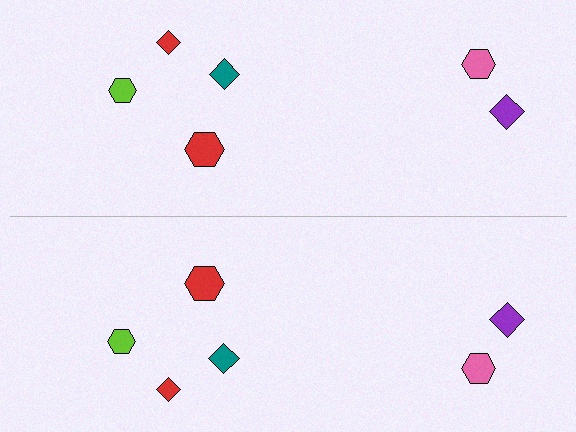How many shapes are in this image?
There are 12 shapes in this image.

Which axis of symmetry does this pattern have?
The pattern has a horizontal axis of symmetry running through the center of the image.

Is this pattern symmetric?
Yes, this pattern has bilateral (reflection) symmetry.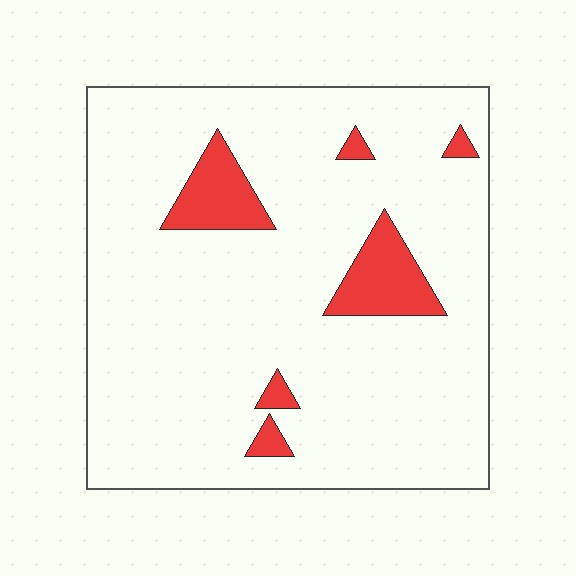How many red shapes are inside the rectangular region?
6.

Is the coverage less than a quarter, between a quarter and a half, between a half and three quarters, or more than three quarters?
Less than a quarter.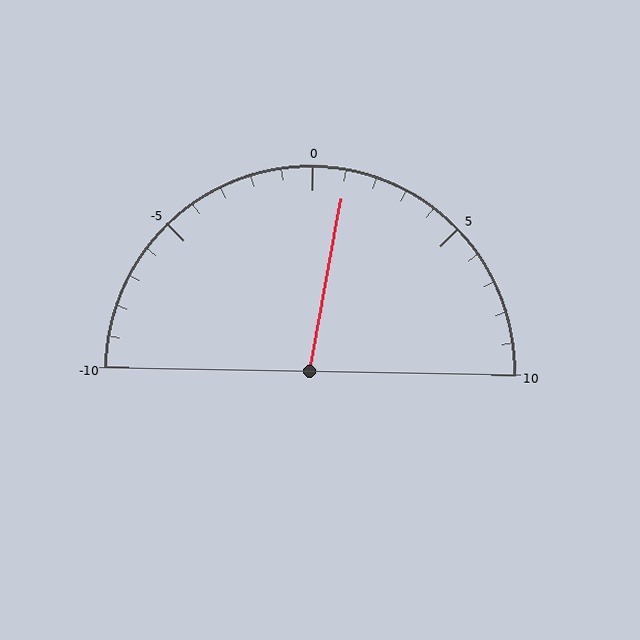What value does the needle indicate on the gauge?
The needle indicates approximately 1.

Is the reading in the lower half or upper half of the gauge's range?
The reading is in the upper half of the range (-10 to 10).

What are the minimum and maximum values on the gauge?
The gauge ranges from -10 to 10.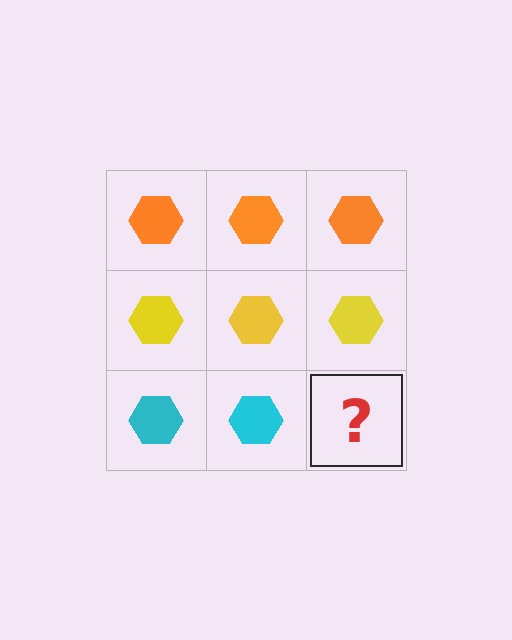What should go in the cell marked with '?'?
The missing cell should contain a cyan hexagon.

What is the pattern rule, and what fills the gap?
The rule is that each row has a consistent color. The gap should be filled with a cyan hexagon.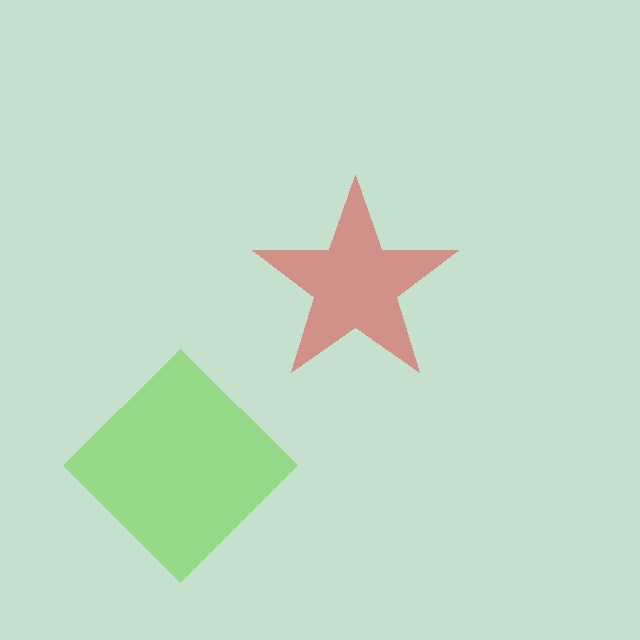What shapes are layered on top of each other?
The layered shapes are: a red star, a lime diamond.